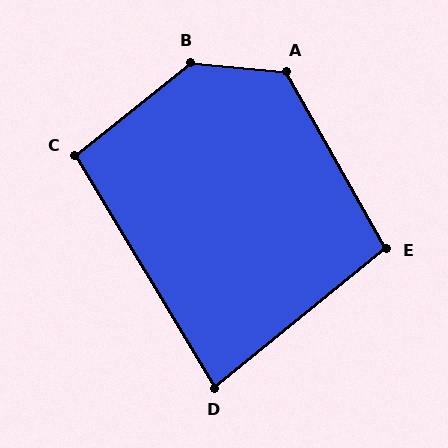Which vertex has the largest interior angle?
B, at approximately 136 degrees.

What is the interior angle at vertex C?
Approximately 97 degrees (obtuse).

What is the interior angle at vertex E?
Approximately 100 degrees (obtuse).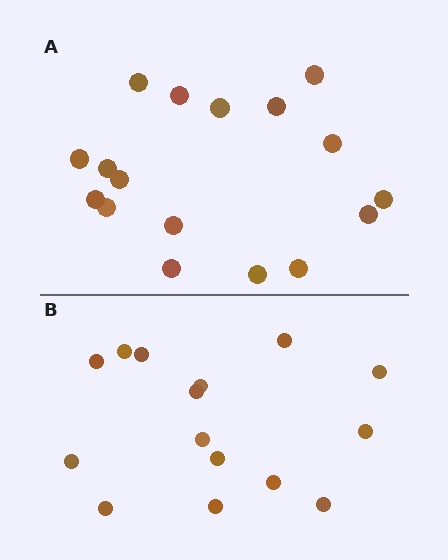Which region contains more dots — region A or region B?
Region A (the top region) has more dots.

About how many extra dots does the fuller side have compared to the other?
Region A has just a few more — roughly 2 or 3 more dots than region B.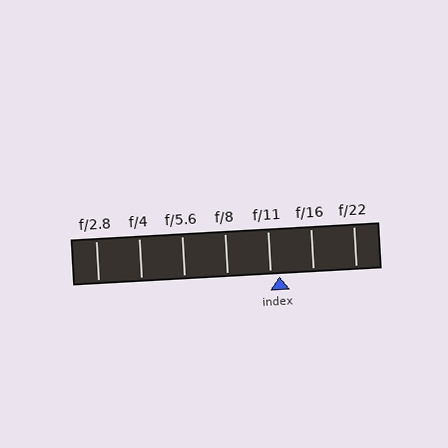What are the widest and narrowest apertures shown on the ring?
The widest aperture shown is f/2.8 and the narrowest is f/22.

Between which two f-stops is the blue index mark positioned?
The index mark is between f/11 and f/16.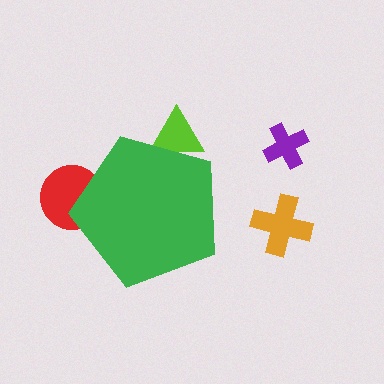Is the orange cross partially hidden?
No, the orange cross is fully visible.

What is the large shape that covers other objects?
A green pentagon.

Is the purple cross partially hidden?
No, the purple cross is fully visible.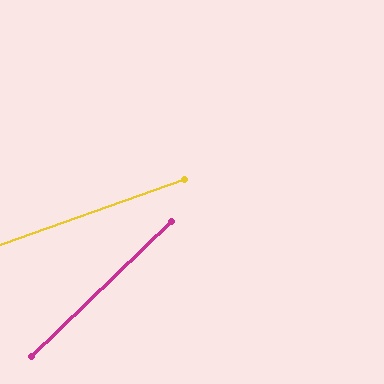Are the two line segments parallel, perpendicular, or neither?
Neither parallel nor perpendicular — they differ by about 25°.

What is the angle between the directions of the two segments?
Approximately 25 degrees.